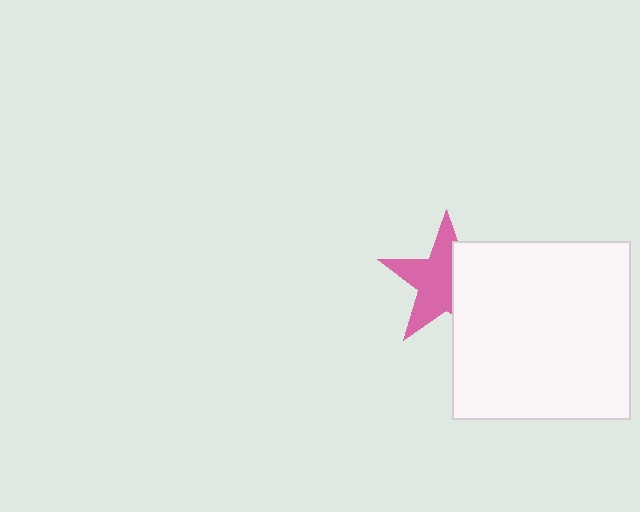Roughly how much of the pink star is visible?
About half of it is visible (roughly 59%).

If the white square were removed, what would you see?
You would see the complete pink star.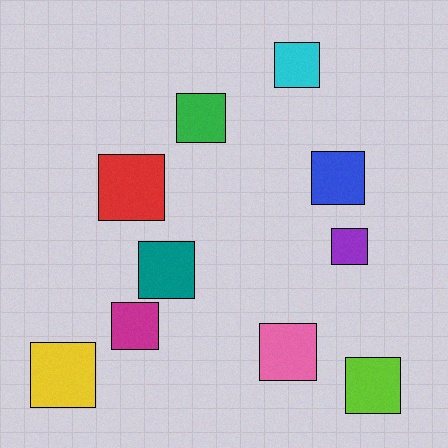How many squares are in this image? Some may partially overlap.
There are 10 squares.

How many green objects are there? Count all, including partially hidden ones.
There is 1 green object.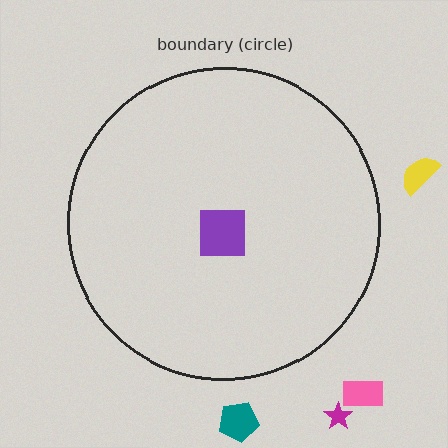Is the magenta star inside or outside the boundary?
Outside.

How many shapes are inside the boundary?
1 inside, 4 outside.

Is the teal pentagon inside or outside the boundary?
Outside.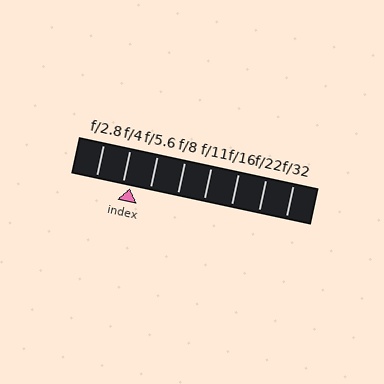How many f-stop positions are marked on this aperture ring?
There are 8 f-stop positions marked.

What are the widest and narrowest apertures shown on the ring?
The widest aperture shown is f/2.8 and the narrowest is f/32.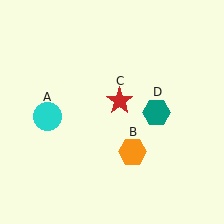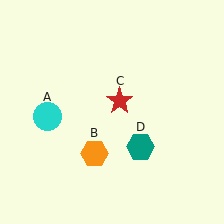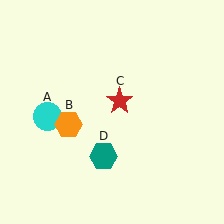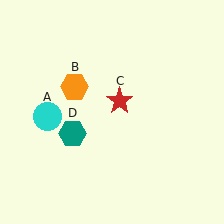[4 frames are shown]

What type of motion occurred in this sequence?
The orange hexagon (object B), teal hexagon (object D) rotated clockwise around the center of the scene.